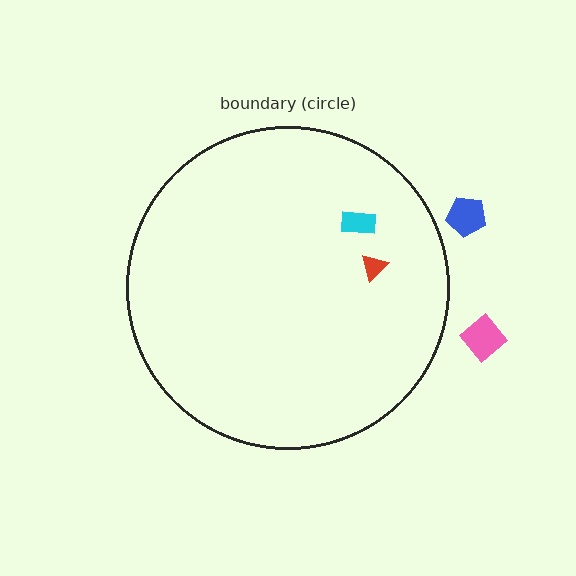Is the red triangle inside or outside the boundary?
Inside.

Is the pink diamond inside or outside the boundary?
Outside.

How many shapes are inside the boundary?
2 inside, 2 outside.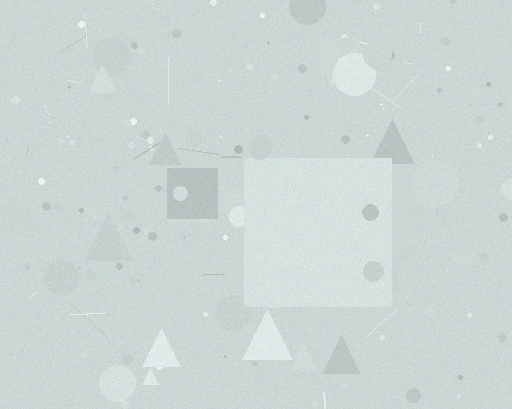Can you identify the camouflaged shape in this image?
The camouflaged shape is a square.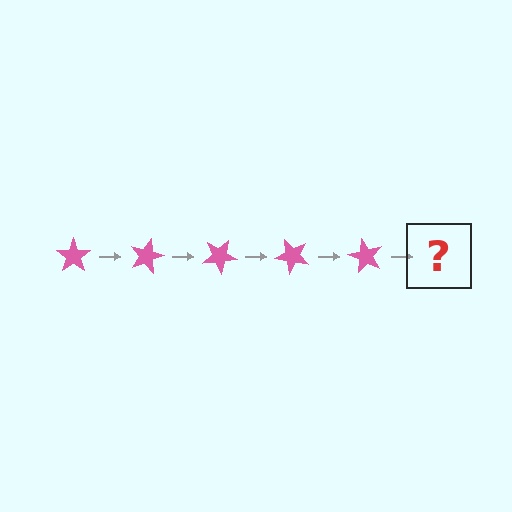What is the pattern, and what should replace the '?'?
The pattern is that the star rotates 15 degrees each step. The '?' should be a pink star rotated 75 degrees.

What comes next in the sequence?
The next element should be a pink star rotated 75 degrees.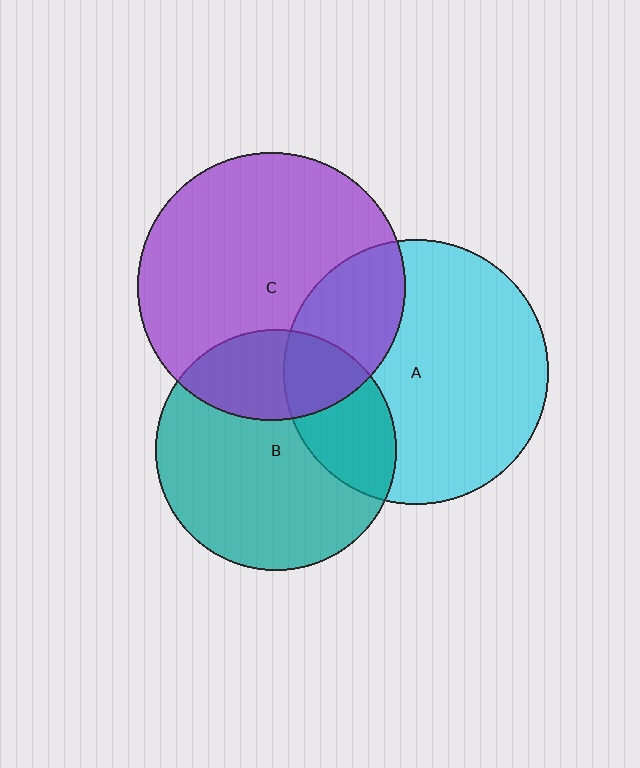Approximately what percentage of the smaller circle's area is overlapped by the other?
Approximately 25%.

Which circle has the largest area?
Circle C (purple).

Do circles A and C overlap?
Yes.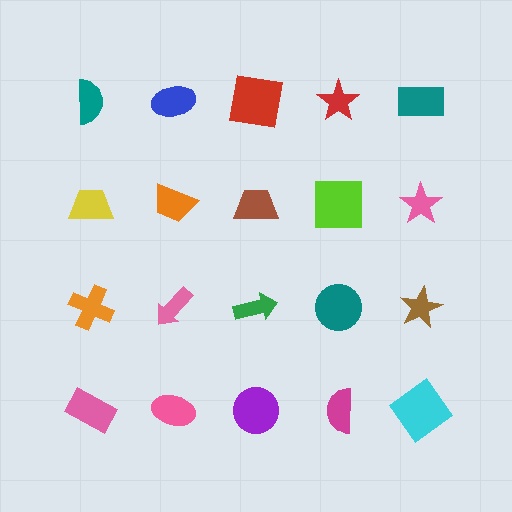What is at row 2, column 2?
An orange trapezoid.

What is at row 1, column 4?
A red star.